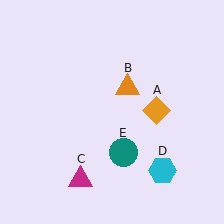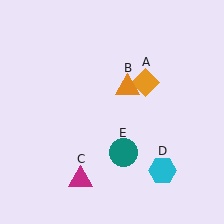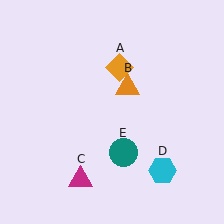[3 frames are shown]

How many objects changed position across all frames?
1 object changed position: orange diamond (object A).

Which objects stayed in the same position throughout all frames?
Orange triangle (object B) and magenta triangle (object C) and cyan hexagon (object D) and teal circle (object E) remained stationary.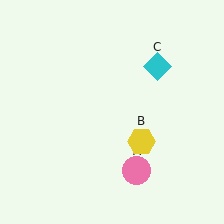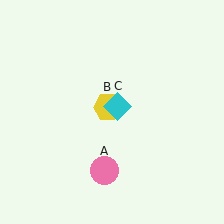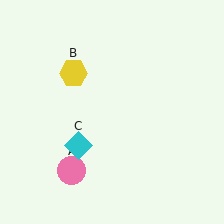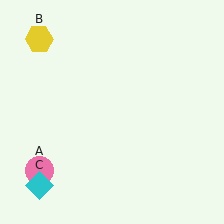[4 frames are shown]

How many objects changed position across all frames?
3 objects changed position: pink circle (object A), yellow hexagon (object B), cyan diamond (object C).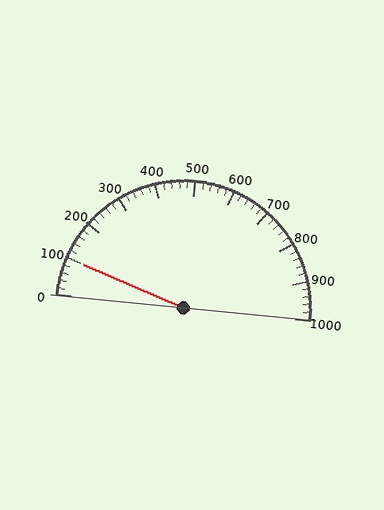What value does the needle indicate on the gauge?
The needle indicates approximately 100.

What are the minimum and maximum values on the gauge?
The gauge ranges from 0 to 1000.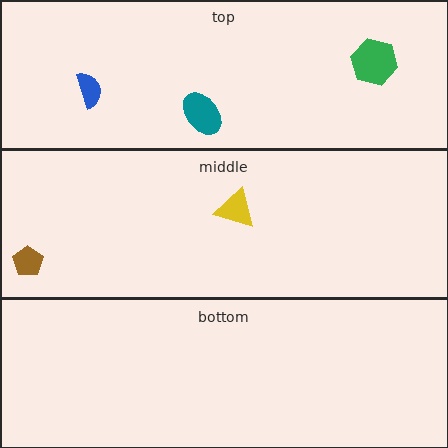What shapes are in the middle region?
The yellow triangle, the brown pentagon.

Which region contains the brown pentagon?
The middle region.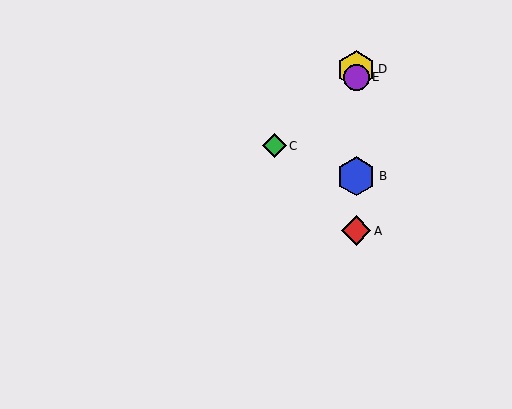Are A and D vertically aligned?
Yes, both are at x≈356.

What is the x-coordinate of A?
Object A is at x≈356.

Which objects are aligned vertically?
Objects A, B, D, E are aligned vertically.